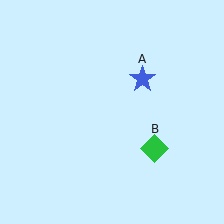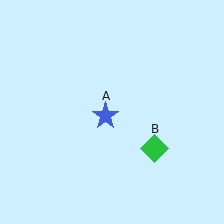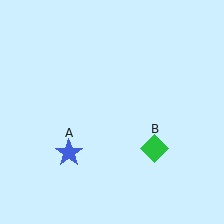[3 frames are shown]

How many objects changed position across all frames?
1 object changed position: blue star (object A).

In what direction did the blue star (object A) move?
The blue star (object A) moved down and to the left.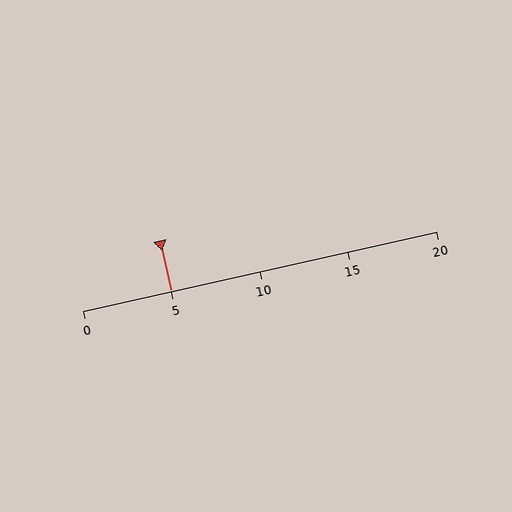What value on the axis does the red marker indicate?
The marker indicates approximately 5.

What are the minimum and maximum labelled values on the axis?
The axis runs from 0 to 20.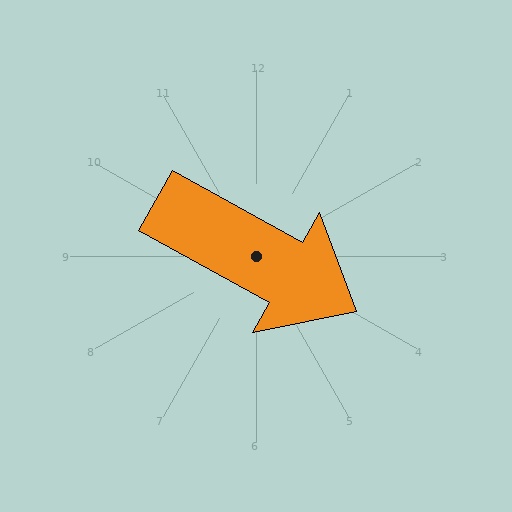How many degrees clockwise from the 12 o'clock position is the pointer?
Approximately 119 degrees.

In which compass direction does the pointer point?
Southeast.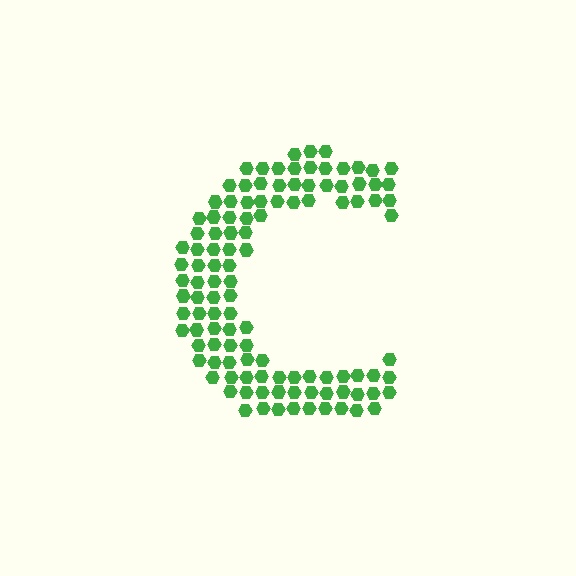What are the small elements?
The small elements are hexagons.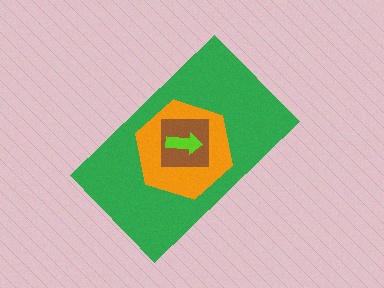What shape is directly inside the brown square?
The lime arrow.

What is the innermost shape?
The lime arrow.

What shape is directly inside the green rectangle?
The orange hexagon.